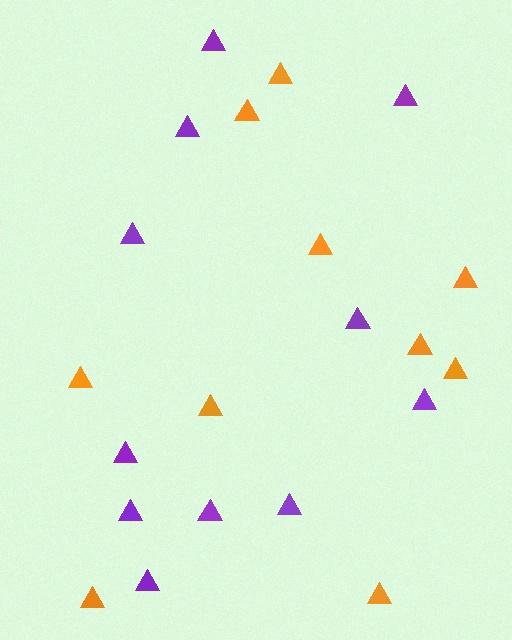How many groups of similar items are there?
There are 2 groups: one group of orange triangles (10) and one group of purple triangles (11).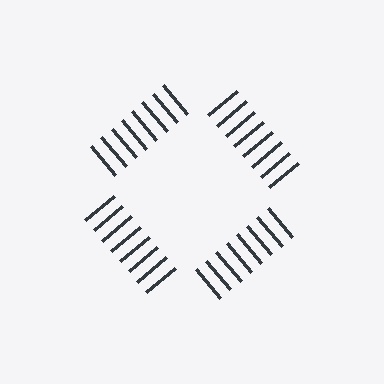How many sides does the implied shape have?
4 sides — the line-ends trace a square.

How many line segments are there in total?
32 — 8 along each of the 4 edges.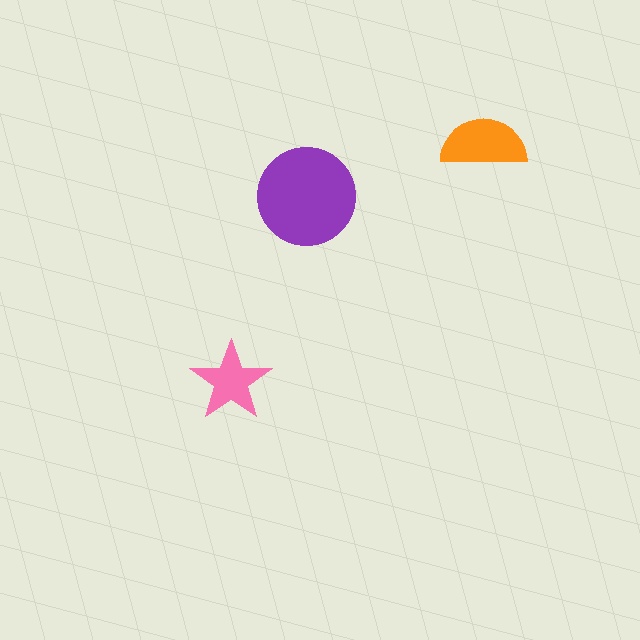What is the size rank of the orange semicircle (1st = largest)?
2nd.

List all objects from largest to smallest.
The purple circle, the orange semicircle, the pink star.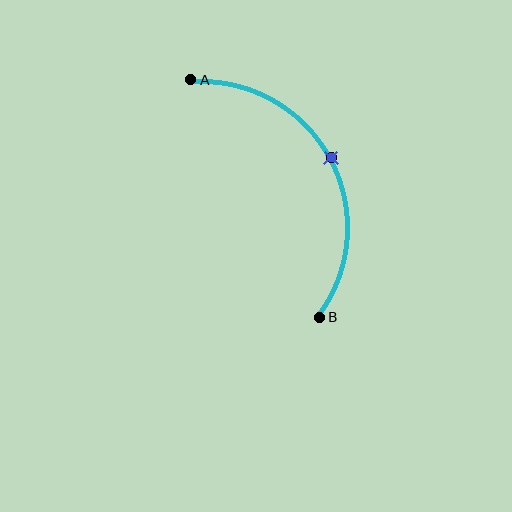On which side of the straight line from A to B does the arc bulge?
The arc bulges to the right of the straight line connecting A and B.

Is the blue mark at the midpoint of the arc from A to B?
Yes. The blue mark lies on the arc at equal arc-length from both A and B — it is the arc midpoint.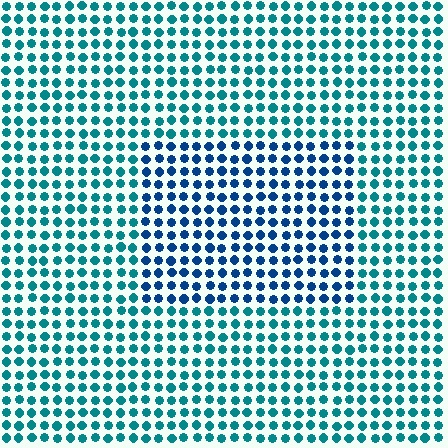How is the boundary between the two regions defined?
The boundary is defined purely by a slight shift in hue (about 32 degrees). Spacing, size, and orientation are identical on both sides.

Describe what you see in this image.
The image is filled with small teal elements in a uniform arrangement. A rectangle-shaped region is visible where the elements are tinted to a slightly different hue, forming a subtle color boundary.